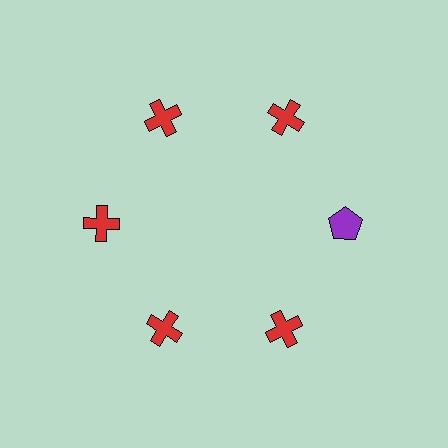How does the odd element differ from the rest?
It differs in both color (purple instead of red) and shape (pentagon instead of cross).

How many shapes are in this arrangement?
There are 6 shapes arranged in a ring pattern.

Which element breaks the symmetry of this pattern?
The purple pentagon at roughly the 3 o'clock position breaks the symmetry. All other shapes are red crosses.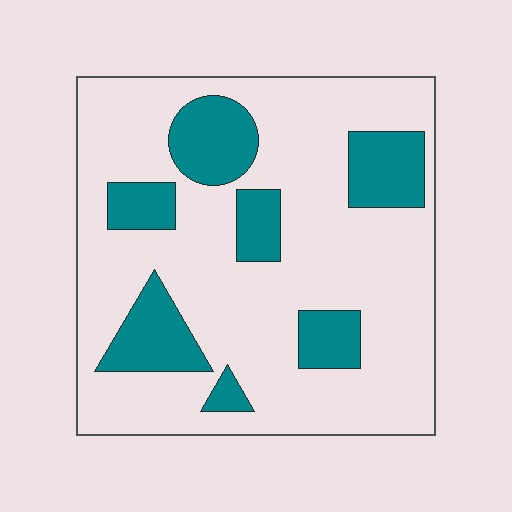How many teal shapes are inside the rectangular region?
7.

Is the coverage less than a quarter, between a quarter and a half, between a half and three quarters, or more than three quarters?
Less than a quarter.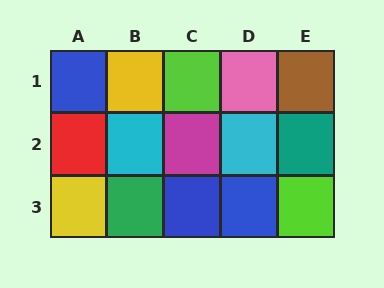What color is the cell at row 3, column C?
Blue.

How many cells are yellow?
2 cells are yellow.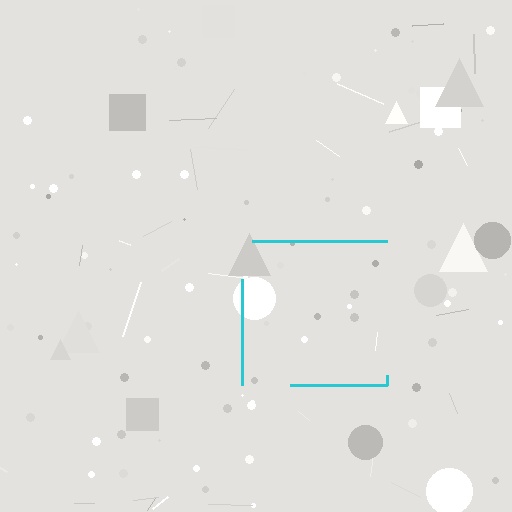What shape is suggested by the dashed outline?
The dashed outline suggests a square.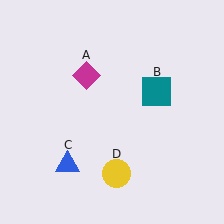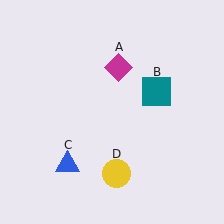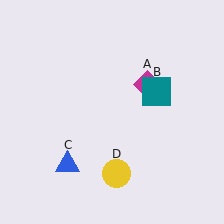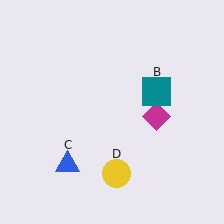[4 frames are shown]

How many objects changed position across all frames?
1 object changed position: magenta diamond (object A).